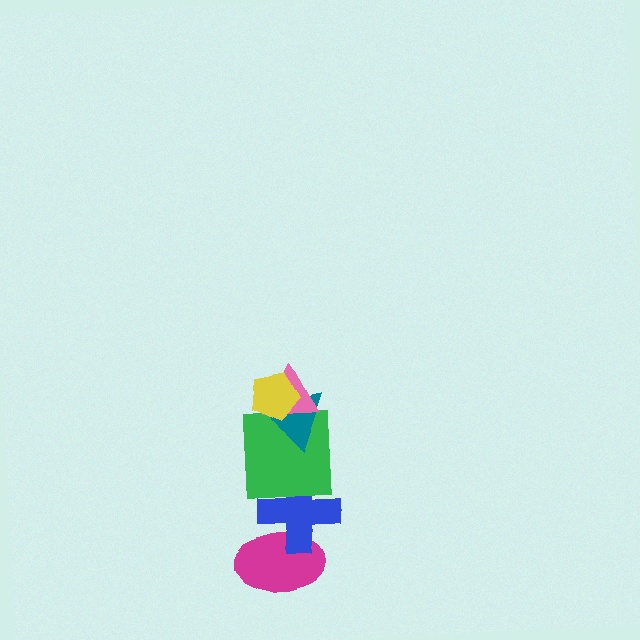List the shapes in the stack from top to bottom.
From top to bottom: the yellow pentagon, the pink triangle, the teal triangle, the green square, the blue cross, the magenta ellipse.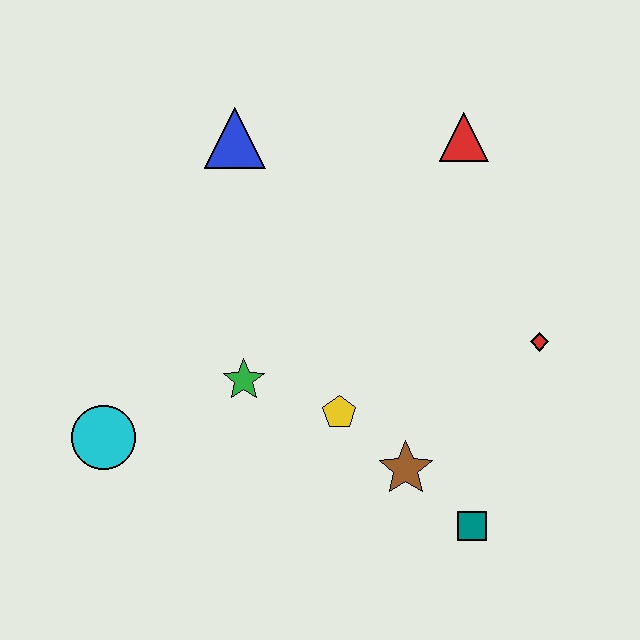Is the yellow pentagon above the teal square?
Yes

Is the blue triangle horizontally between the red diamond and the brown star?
No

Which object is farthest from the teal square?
The blue triangle is farthest from the teal square.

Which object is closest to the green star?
The yellow pentagon is closest to the green star.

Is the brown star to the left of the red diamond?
Yes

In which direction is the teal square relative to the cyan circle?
The teal square is to the right of the cyan circle.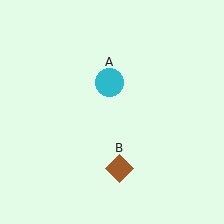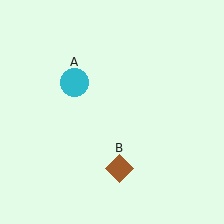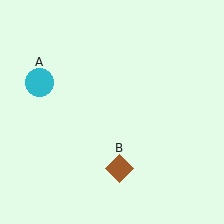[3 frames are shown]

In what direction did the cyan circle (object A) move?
The cyan circle (object A) moved left.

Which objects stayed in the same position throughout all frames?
Brown diamond (object B) remained stationary.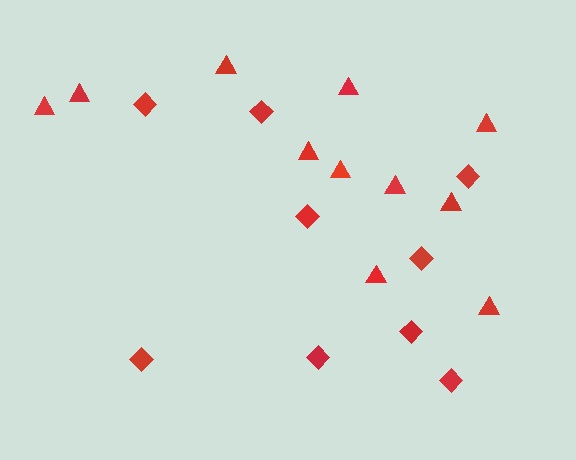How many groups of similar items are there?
There are 2 groups: one group of triangles (11) and one group of diamonds (9).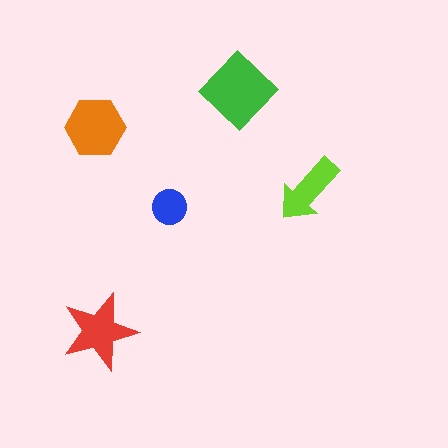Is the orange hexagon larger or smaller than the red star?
Larger.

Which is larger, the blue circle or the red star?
The red star.